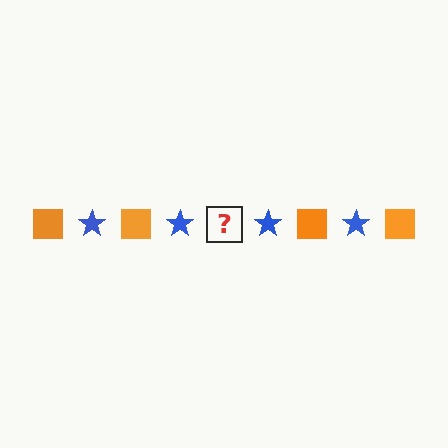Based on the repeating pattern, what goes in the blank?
The blank should be an orange square.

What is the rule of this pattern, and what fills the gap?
The rule is that the pattern alternates between orange square and blue star. The gap should be filled with an orange square.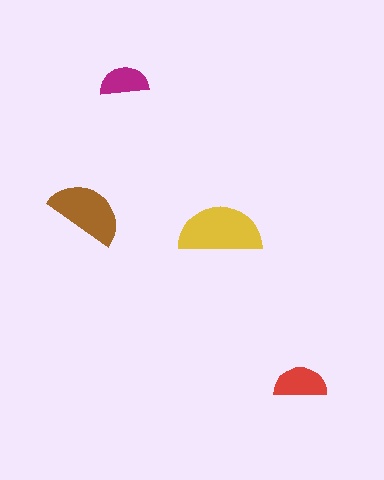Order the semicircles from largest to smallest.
the yellow one, the brown one, the red one, the magenta one.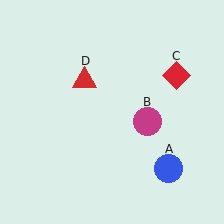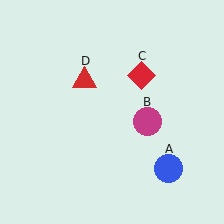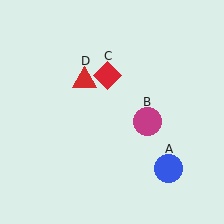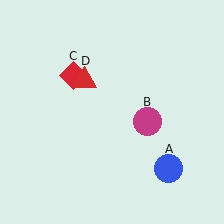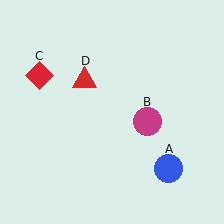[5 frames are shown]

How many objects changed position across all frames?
1 object changed position: red diamond (object C).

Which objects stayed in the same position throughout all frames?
Blue circle (object A) and magenta circle (object B) and red triangle (object D) remained stationary.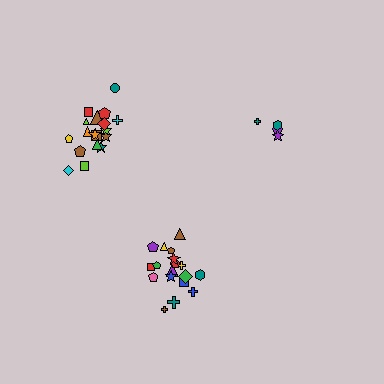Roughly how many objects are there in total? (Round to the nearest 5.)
Roughly 40 objects in total.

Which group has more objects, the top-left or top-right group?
The top-left group.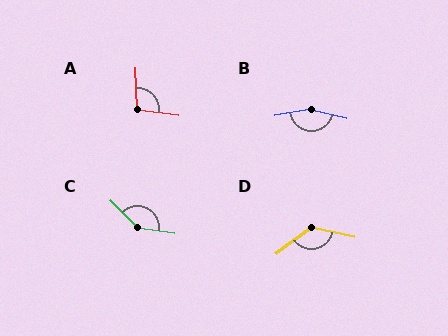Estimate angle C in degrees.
Approximately 144 degrees.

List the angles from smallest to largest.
A (99°), D (131°), C (144°), B (157°).